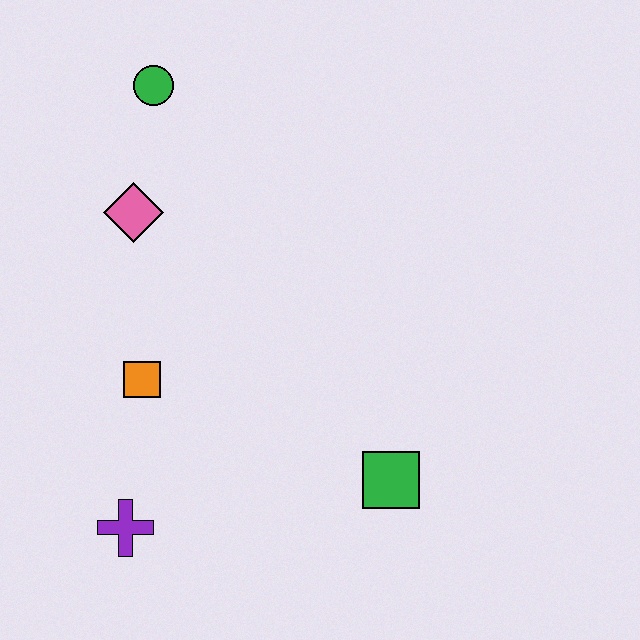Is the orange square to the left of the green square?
Yes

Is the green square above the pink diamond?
No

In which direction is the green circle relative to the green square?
The green circle is above the green square.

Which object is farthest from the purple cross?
The green circle is farthest from the purple cross.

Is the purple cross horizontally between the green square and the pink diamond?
No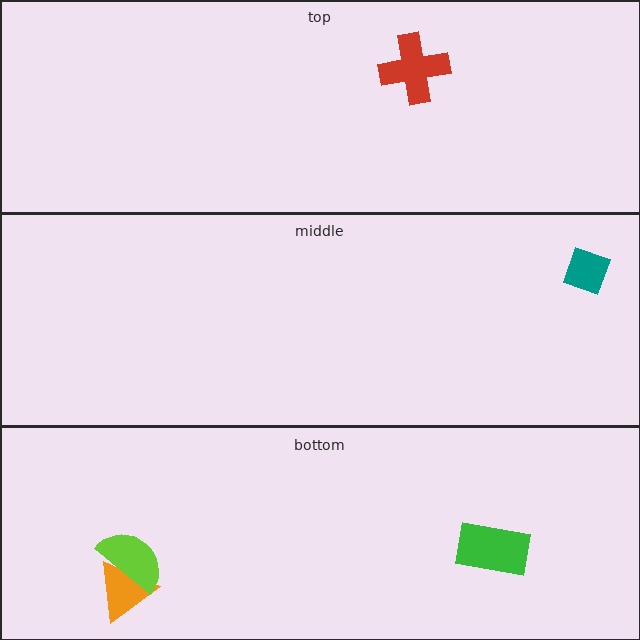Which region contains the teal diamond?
The middle region.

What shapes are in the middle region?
The teal diamond.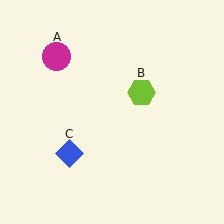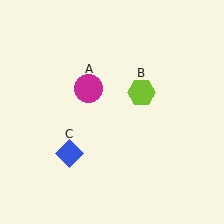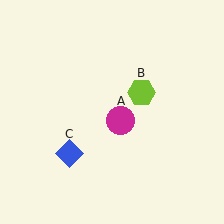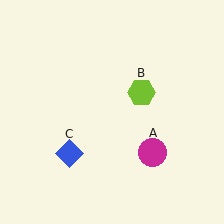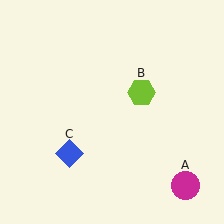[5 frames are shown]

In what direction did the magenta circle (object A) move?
The magenta circle (object A) moved down and to the right.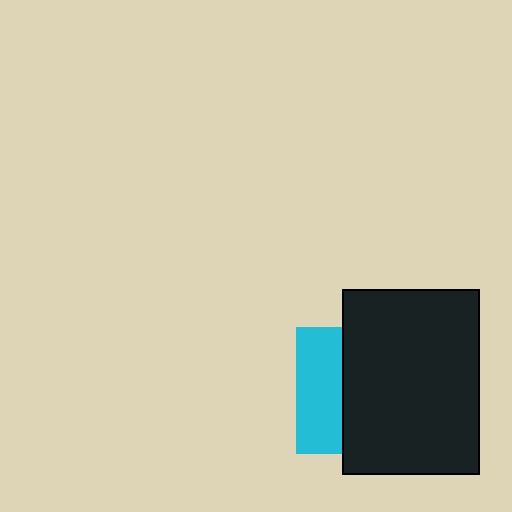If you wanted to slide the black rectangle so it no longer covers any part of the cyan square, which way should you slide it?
Slide it right — that is the most direct way to separate the two shapes.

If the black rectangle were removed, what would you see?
You would see the complete cyan square.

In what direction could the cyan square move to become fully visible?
The cyan square could move left. That would shift it out from behind the black rectangle entirely.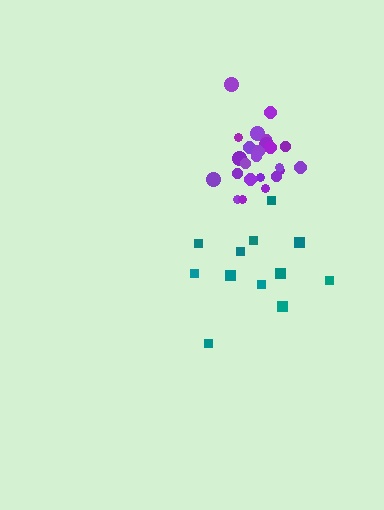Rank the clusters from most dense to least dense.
purple, teal.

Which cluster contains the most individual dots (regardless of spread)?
Purple (24).